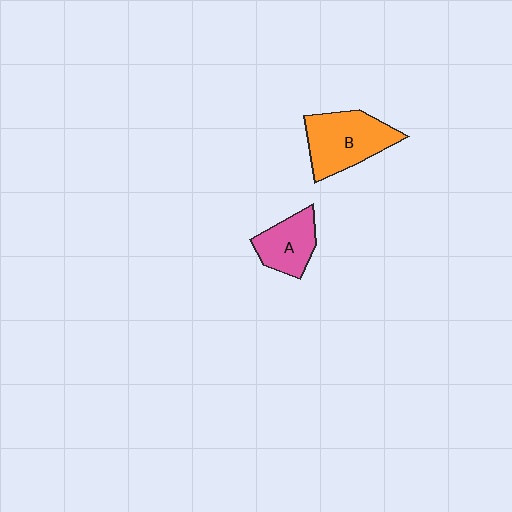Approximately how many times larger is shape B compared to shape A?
Approximately 1.5 times.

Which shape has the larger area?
Shape B (orange).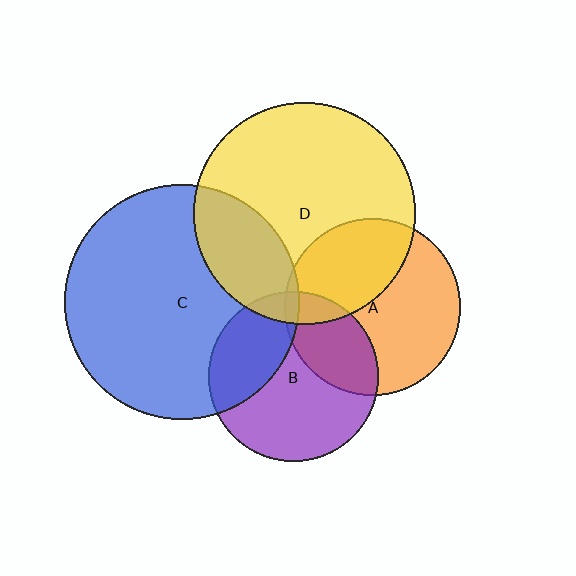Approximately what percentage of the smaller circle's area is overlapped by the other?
Approximately 10%.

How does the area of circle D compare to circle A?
Approximately 1.6 times.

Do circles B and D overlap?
Yes.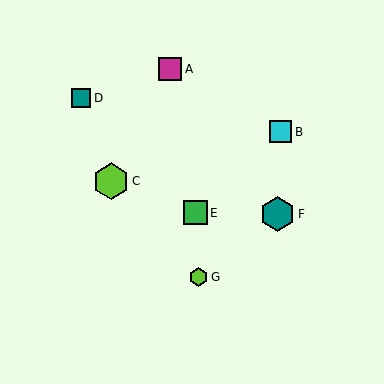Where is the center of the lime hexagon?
The center of the lime hexagon is at (111, 181).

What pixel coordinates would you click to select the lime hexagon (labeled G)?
Click at (199, 277) to select the lime hexagon G.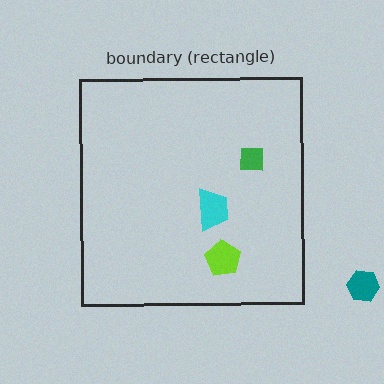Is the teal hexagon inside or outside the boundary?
Outside.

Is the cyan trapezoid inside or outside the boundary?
Inside.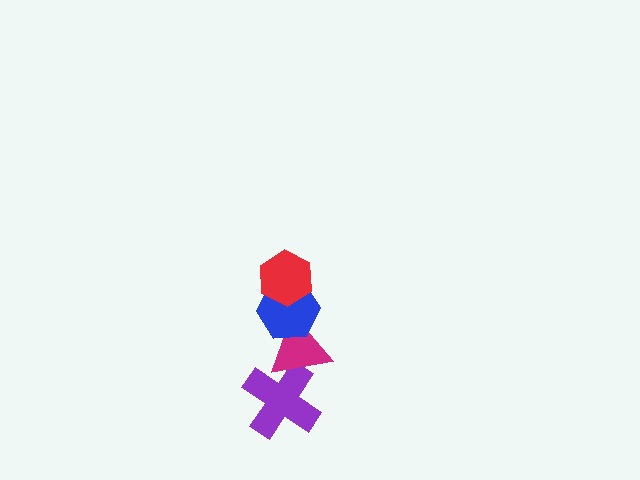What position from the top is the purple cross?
The purple cross is 4th from the top.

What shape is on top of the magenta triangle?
The blue hexagon is on top of the magenta triangle.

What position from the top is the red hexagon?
The red hexagon is 1st from the top.